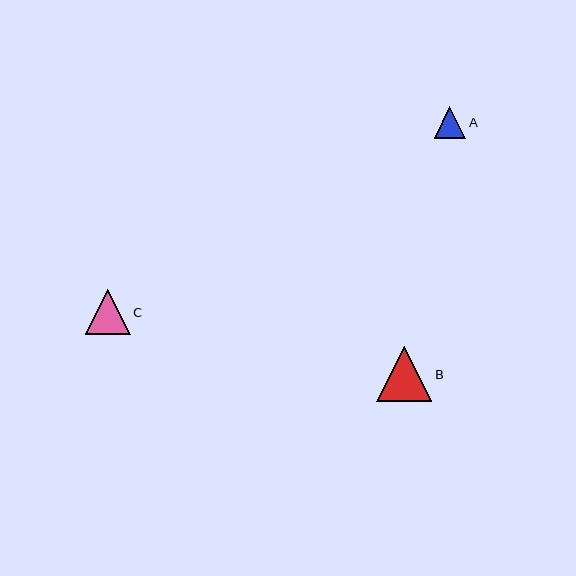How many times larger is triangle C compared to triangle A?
Triangle C is approximately 1.4 times the size of triangle A.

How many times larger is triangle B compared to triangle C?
Triangle B is approximately 1.2 times the size of triangle C.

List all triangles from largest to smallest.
From largest to smallest: B, C, A.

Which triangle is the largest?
Triangle B is the largest with a size of approximately 55 pixels.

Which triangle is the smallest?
Triangle A is the smallest with a size of approximately 32 pixels.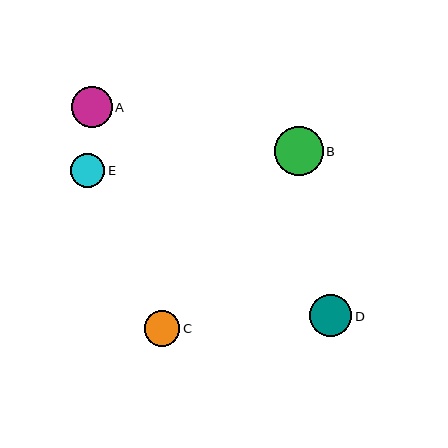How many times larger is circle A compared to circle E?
Circle A is approximately 1.2 times the size of circle E.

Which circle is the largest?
Circle B is the largest with a size of approximately 48 pixels.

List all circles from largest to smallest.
From largest to smallest: B, D, A, C, E.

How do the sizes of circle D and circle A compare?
Circle D and circle A are approximately the same size.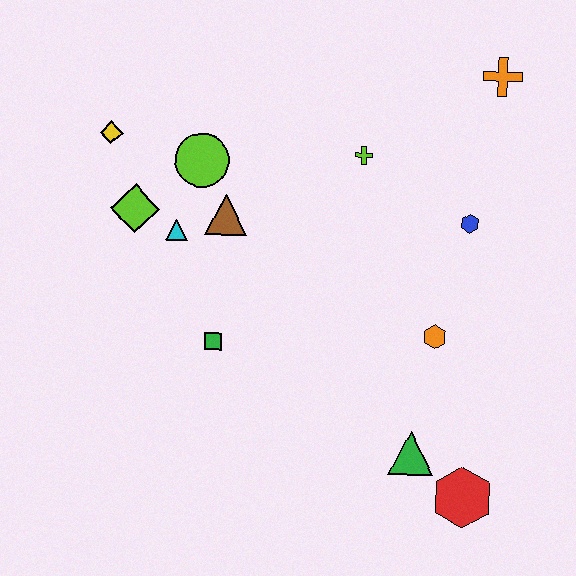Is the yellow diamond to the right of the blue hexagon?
No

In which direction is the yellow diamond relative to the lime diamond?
The yellow diamond is above the lime diamond.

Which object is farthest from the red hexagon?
The yellow diamond is farthest from the red hexagon.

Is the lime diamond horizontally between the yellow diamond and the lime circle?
Yes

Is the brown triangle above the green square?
Yes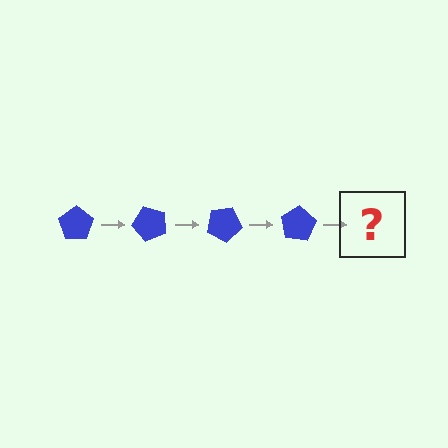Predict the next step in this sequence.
The next step is a blue pentagon rotated 200 degrees.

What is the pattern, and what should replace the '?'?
The pattern is that the pentagon rotates 50 degrees each step. The '?' should be a blue pentagon rotated 200 degrees.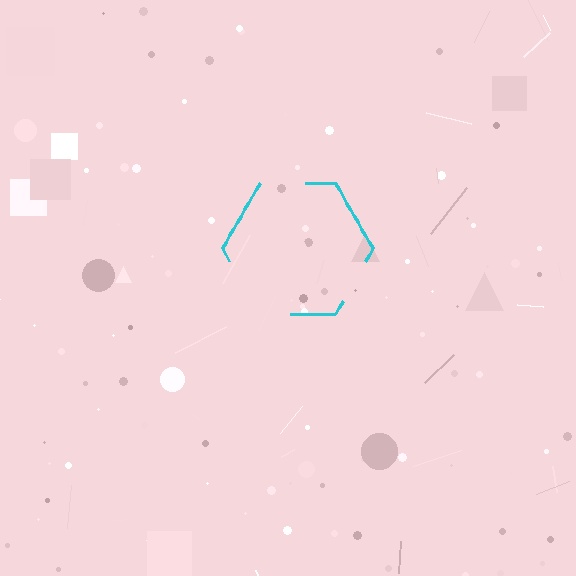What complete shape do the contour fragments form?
The contour fragments form a hexagon.